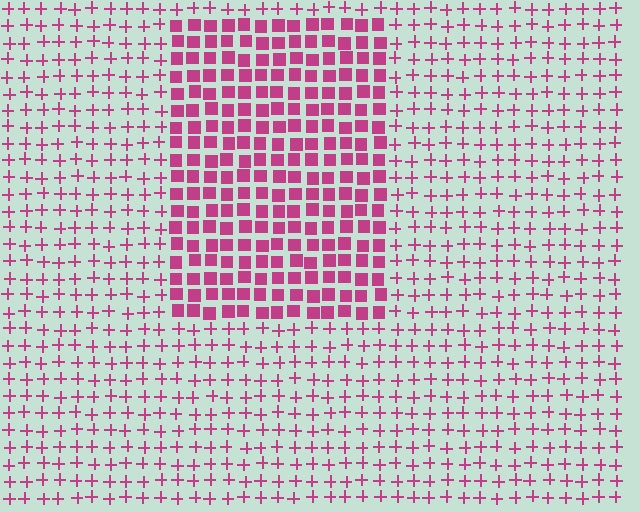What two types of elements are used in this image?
The image uses squares inside the rectangle region and plus signs outside it.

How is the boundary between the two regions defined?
The boundary is defined by a change in element shape: squares inside vs. plus signs outside. All elements share the same color and spacing.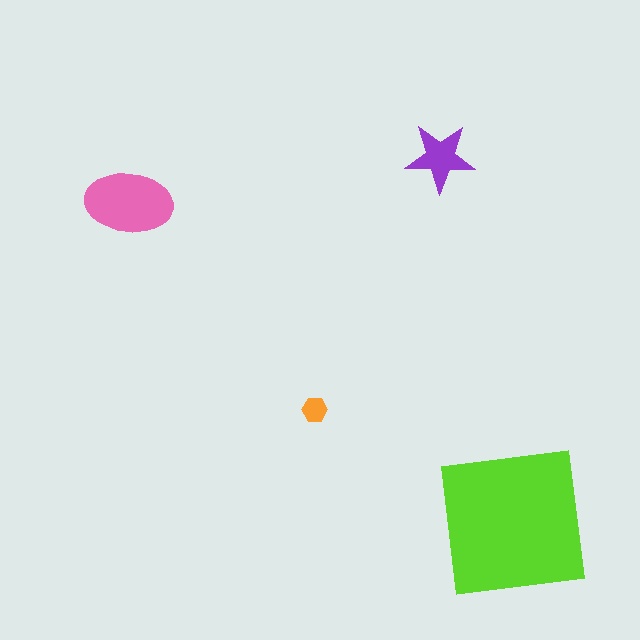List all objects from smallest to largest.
The orange hexagon, the purple star, the pink ellipse, the lime square.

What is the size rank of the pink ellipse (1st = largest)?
2nd.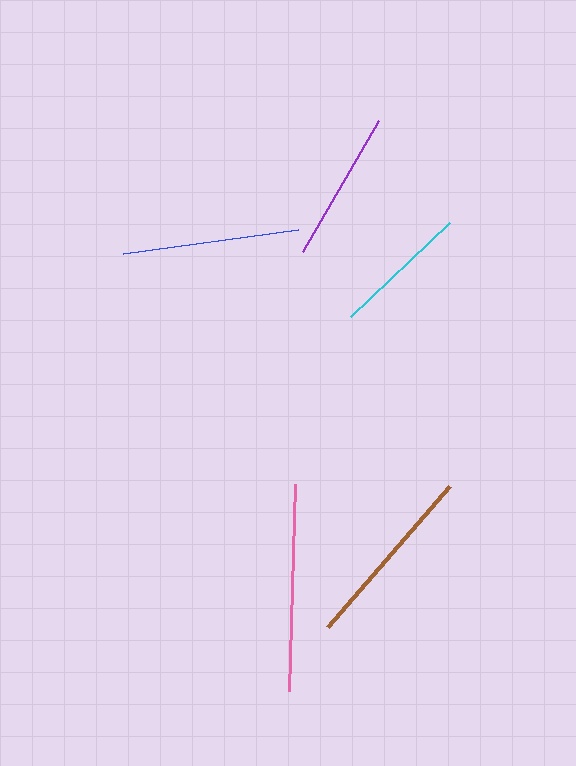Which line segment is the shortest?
The cyan line is the shortest at approximately 136 pixels.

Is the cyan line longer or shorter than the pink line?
The pink line is longer than the cyan line.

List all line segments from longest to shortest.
From longest to shortest: pink, brown, blue, purple, cyan.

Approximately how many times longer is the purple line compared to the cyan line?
The purple line is approximately 1.1 times the length of the cyan line.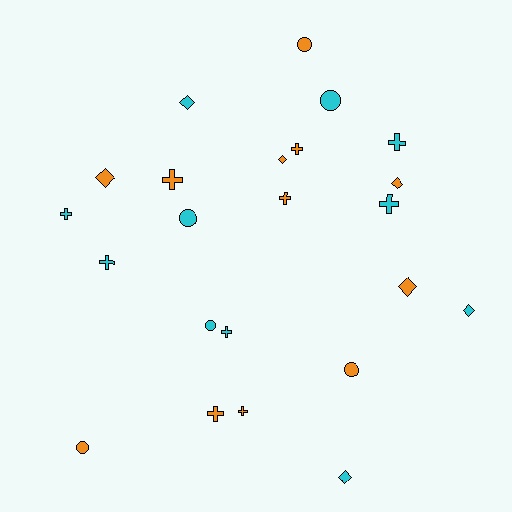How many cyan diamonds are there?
There are 3 cyan diamonds.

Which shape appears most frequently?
Cross, with 10 objects.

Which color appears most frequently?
Orange, with 12 objects.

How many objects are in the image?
There are 23 objects.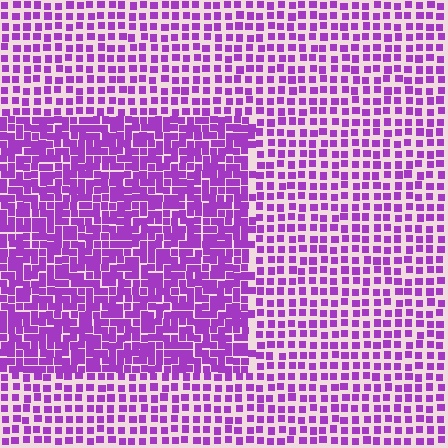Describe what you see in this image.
The image contains small purple elements arranged at two different densities. A rectangle-shaped region is visible where the elements are more densely packed than the surrounding area.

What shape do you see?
I see a rectangle.